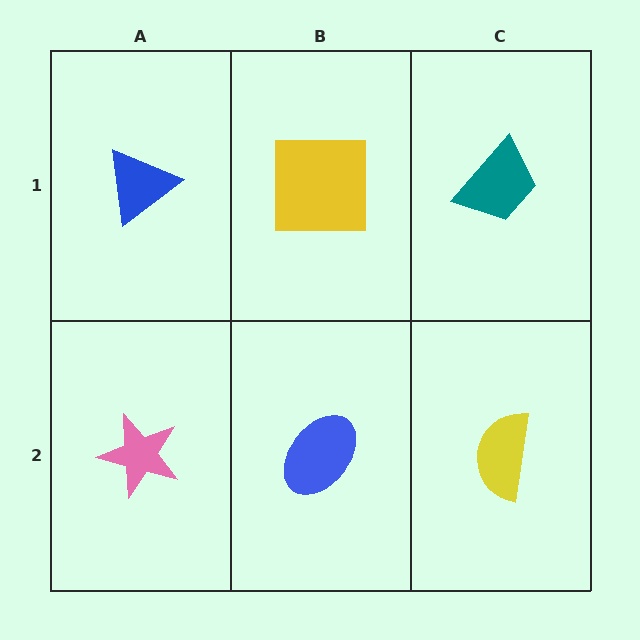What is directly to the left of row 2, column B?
A pink star.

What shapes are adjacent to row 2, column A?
A blue triangle (row 1, column A), a blue ellipse (row 2, column B).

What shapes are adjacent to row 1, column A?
A pink star (row 2, column A), a yellow square (row 1, column B).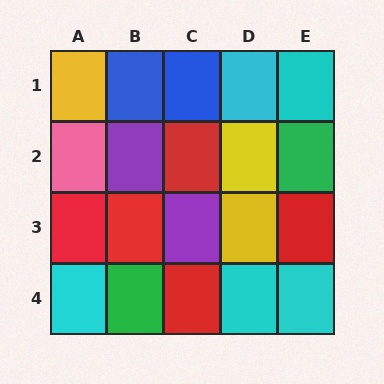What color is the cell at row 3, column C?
Purple.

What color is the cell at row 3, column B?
Red.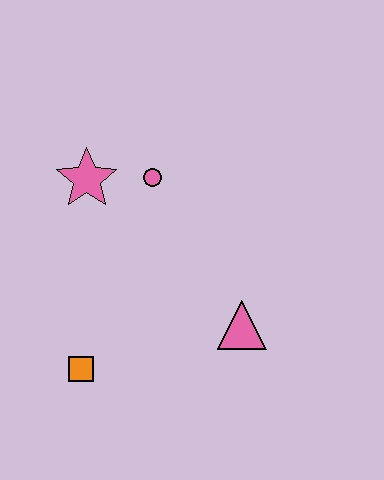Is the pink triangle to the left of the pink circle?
No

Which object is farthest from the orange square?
The pink circle is farthest from the orange square.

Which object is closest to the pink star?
The pink circle is closest to the pink star.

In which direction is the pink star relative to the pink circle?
The pink star is to the left of the pink circle.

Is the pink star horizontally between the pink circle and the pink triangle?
No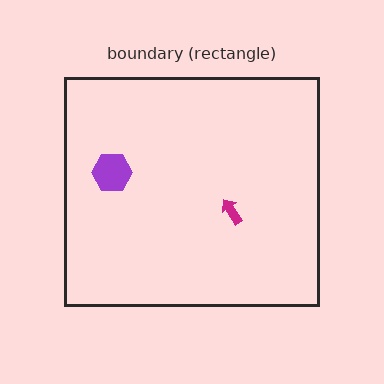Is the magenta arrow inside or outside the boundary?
Inside.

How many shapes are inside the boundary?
2 inside, 0 outside.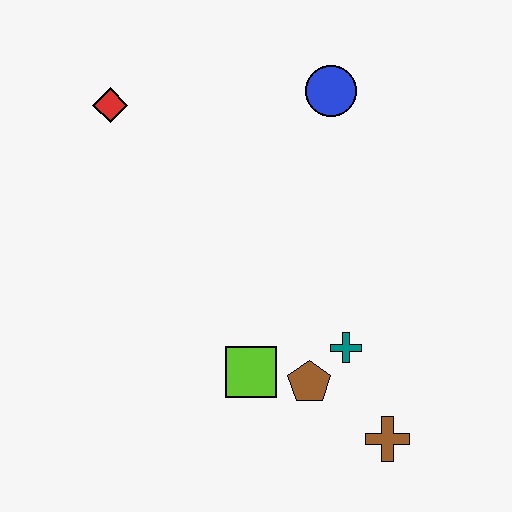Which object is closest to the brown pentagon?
The teal cross is closest to the brown pentagon.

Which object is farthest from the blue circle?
The brown cross is farthest from the blue circle.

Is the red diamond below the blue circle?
Yes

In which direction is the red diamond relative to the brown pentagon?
The red diamond is above the brown pentagon.